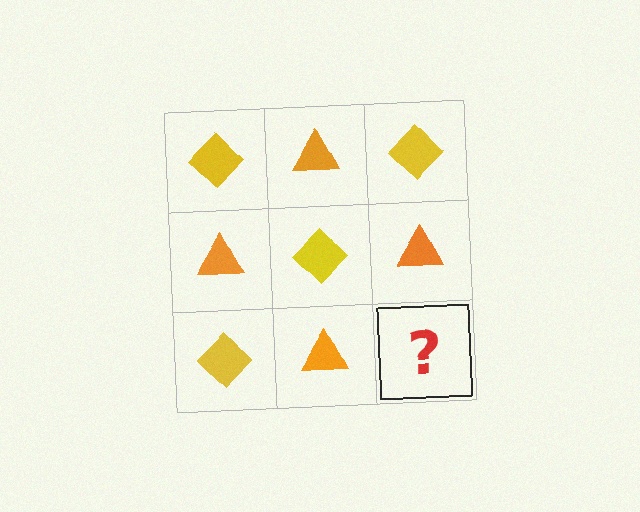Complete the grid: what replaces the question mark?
The question mark should be replaced with a yellow diamond.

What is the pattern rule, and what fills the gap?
The rule is that it alternates yellow diamond and orange triangle in a checkerboard pattern. The gap should be filled with a yellow diamond.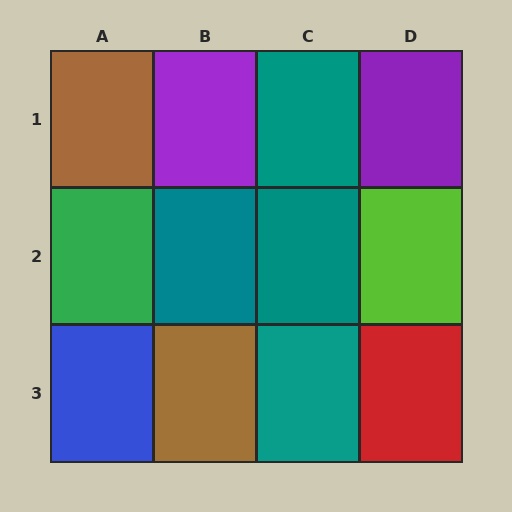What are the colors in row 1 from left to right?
Brown, purple, teal, purple.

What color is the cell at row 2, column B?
Teal.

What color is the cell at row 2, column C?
Teal.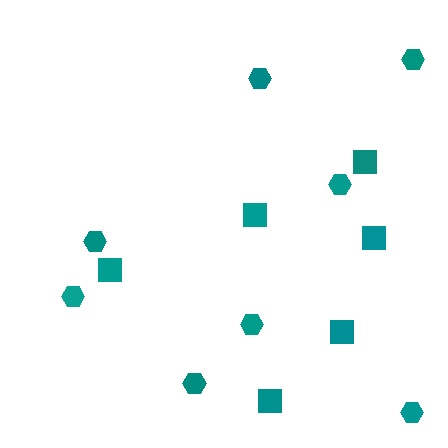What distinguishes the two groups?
There are 2 groups: one group of hexagons (8) and one group of squares (6).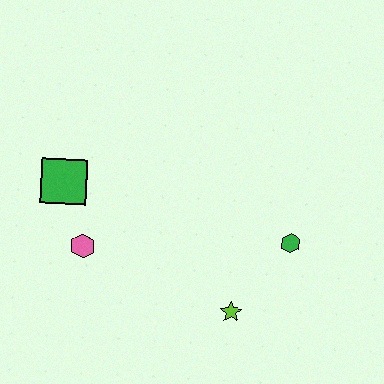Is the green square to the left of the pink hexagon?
Yes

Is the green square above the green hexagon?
Yes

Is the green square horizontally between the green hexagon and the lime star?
No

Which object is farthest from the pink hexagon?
The green hexagon is farthest from the pink hexagon.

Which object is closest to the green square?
The pink hexagon is closest to the green square.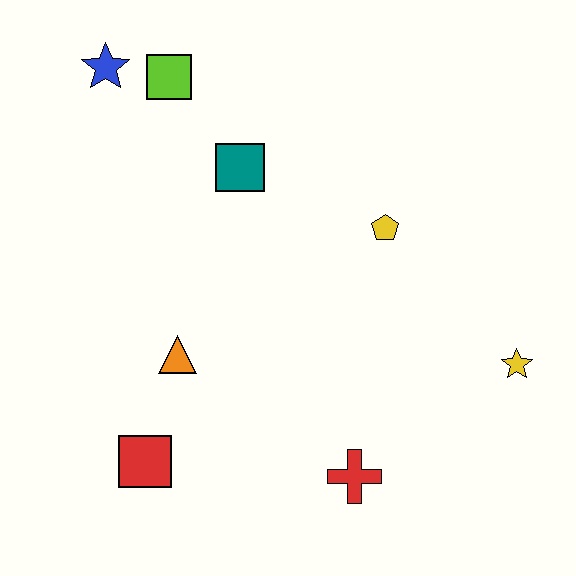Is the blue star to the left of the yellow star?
Yes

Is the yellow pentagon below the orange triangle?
No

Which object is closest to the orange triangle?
The red square is closest to the orange triangle.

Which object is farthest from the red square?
The blue star is farthest from the red square.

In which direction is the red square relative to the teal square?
The red square is below the teal square.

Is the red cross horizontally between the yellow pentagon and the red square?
Yes